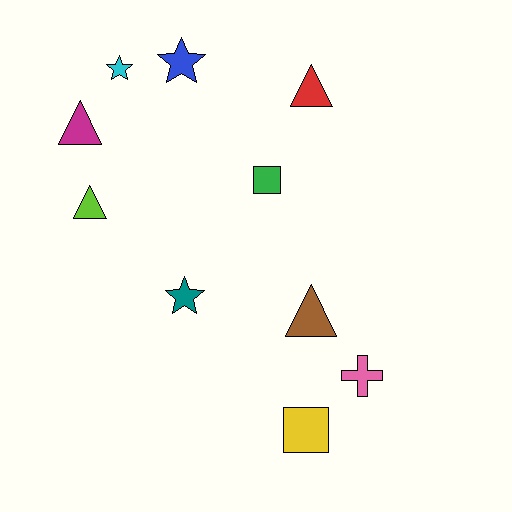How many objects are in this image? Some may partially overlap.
There are 10 objects.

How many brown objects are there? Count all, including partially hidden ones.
There is 1 brown object.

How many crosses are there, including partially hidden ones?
There is 1 cross.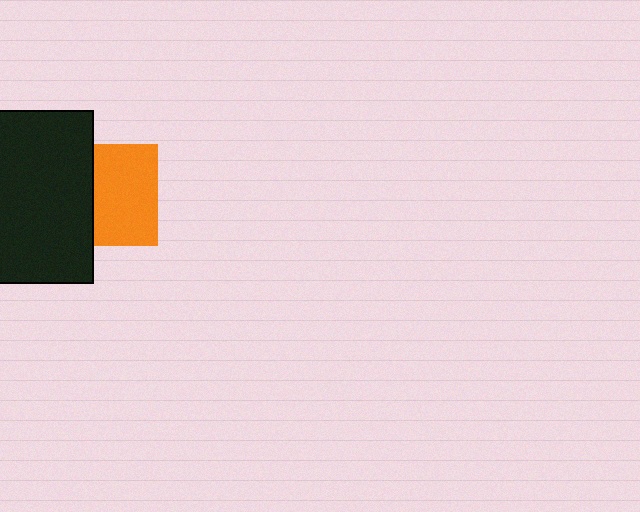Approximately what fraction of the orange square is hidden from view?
Roughly 37% of the orange square is hidden behind the black rectangle.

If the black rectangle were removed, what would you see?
You would see the complete orange square.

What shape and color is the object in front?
The object in front is a black rectangle.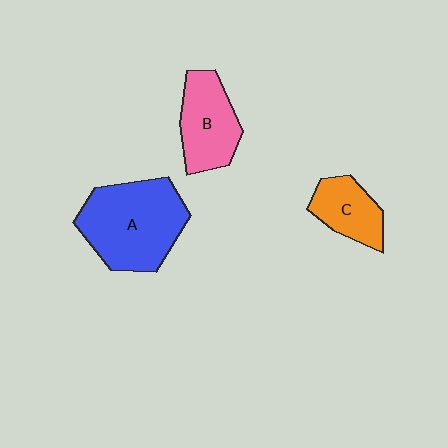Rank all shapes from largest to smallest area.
From largest to smallest: A (blue), B (pink), C (orange).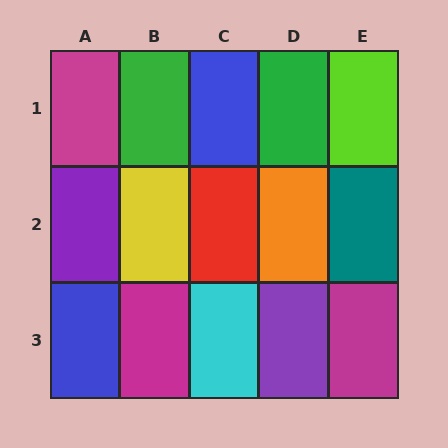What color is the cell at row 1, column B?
Green.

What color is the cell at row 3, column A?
Blue.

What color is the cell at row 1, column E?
Lime.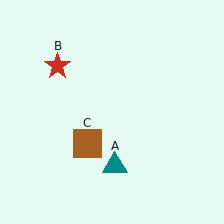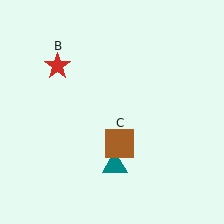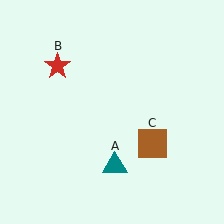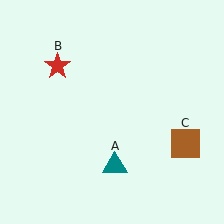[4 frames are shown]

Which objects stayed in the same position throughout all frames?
Teal triangle (object A) and red star (object B) remained stationary.